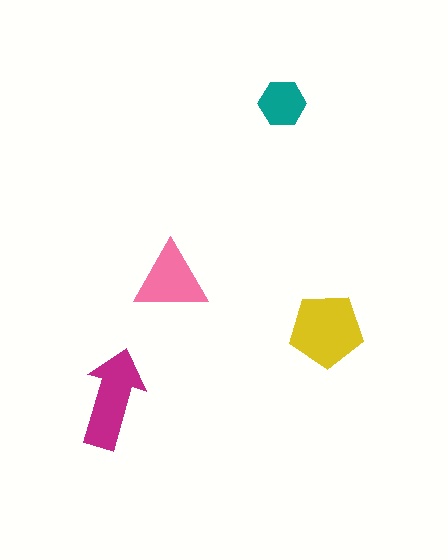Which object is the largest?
The yellow pentagon.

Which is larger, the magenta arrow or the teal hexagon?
The magenta arrow.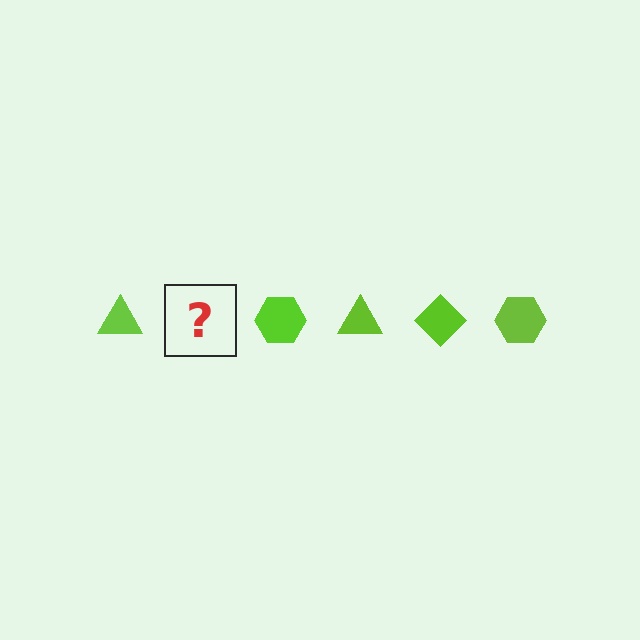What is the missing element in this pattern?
The missing element is a lime diamond.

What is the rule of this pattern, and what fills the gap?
The rule is that the pattern cycles through triangle, diamond, hexagon shapes in lime. The gap should be filled with a lime diamond.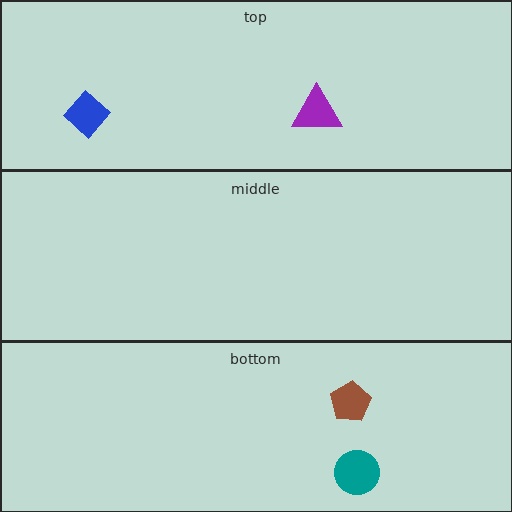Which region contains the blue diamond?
The top region.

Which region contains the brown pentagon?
The bottom region.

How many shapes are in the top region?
2.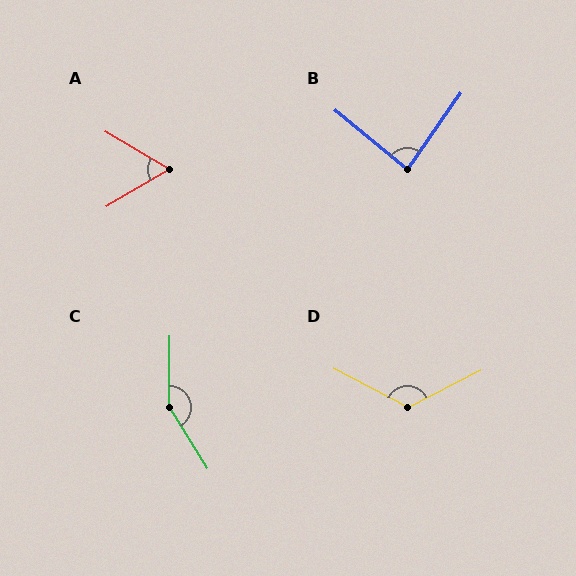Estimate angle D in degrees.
Approximately 126 degrees.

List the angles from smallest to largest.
A (61°), B (85°), D (126°), C (148°).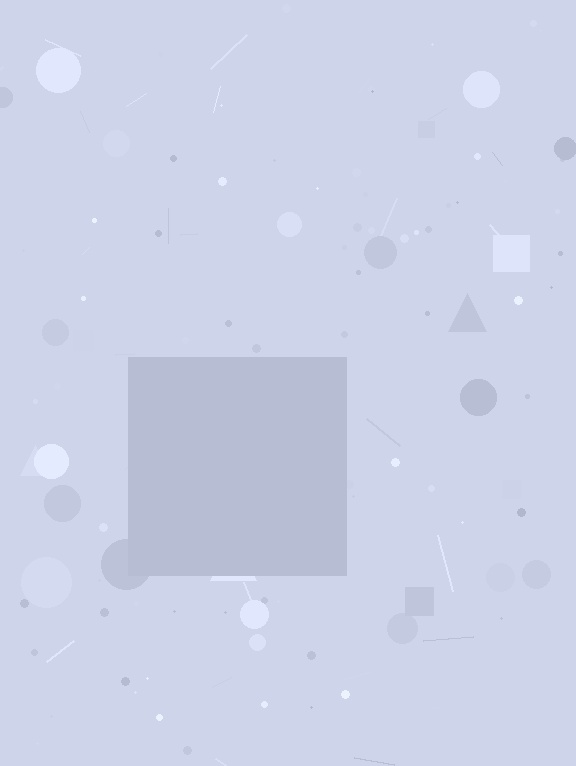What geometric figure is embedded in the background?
A square is embedded in the background.